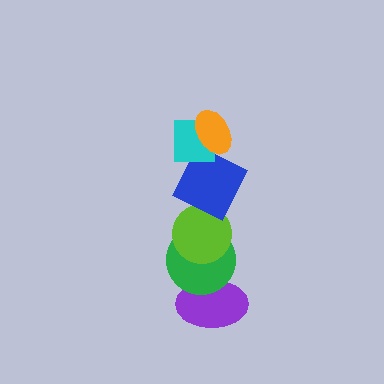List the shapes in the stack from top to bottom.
From top to bottom: the orange ellipse, the cyan square, the blue square, the lime circle, the green circle, the purple ellipse.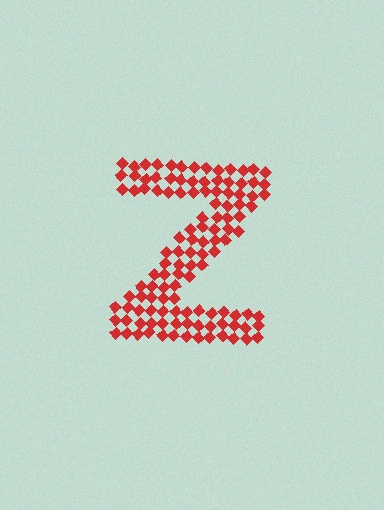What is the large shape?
The large shape is the letter Z.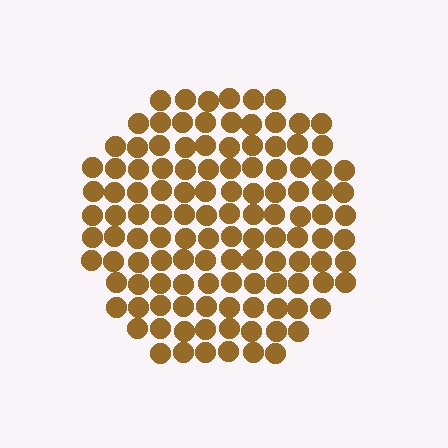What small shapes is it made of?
It is made of small circles.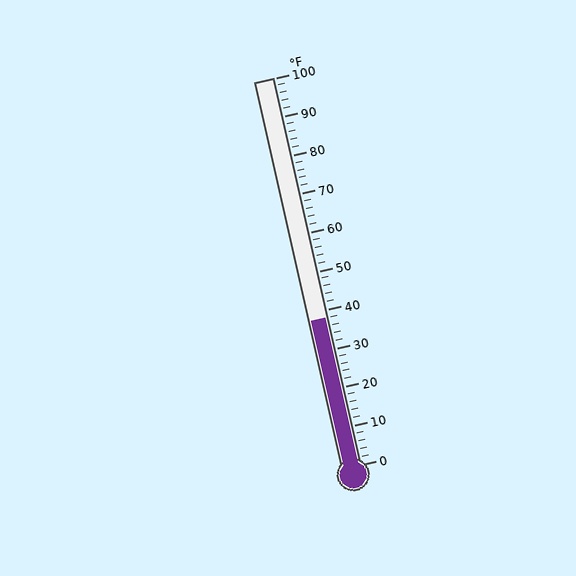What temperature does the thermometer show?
The thermometer shows approximately 38°F.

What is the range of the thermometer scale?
The thermometer scale ranges from 0°F to 100°F.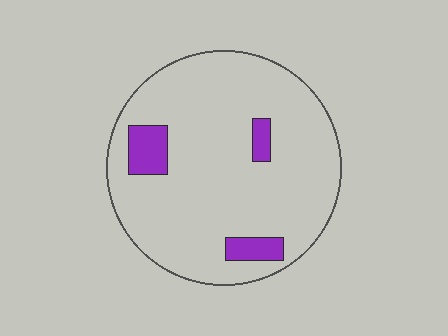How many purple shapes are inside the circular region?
3.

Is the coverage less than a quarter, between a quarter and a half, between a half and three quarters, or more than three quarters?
Less than a quarter.